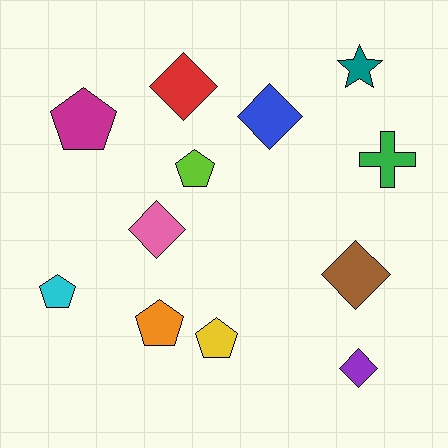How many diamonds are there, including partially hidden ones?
There are 5 diamonds.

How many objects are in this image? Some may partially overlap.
There are 12 objects.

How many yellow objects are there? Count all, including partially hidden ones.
There is 1 yellow object.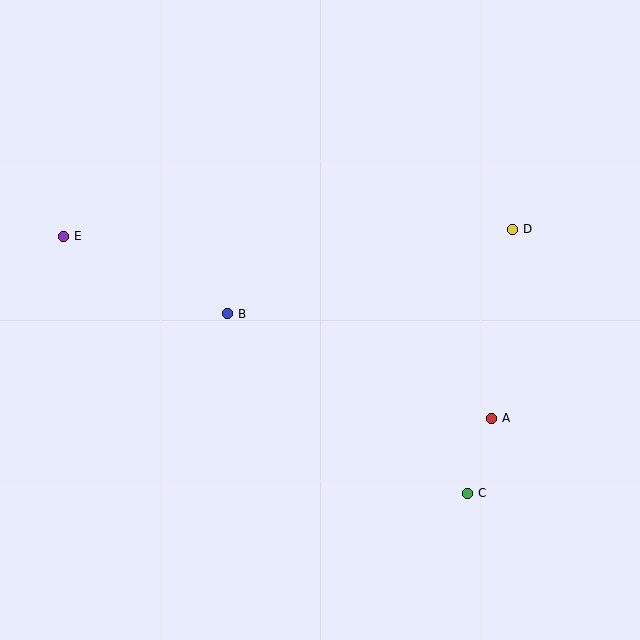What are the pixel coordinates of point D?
Point D is at (513, 229).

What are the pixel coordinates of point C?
Point C is at (468, 493).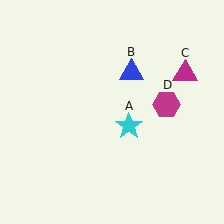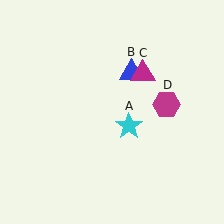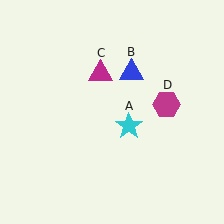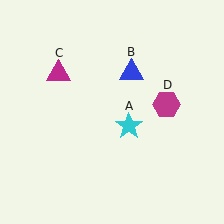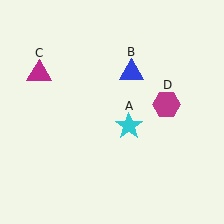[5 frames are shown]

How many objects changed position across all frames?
1 object changed position: magenta triangle (object C).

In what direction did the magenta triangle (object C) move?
The magenta triangle (object C) moved left.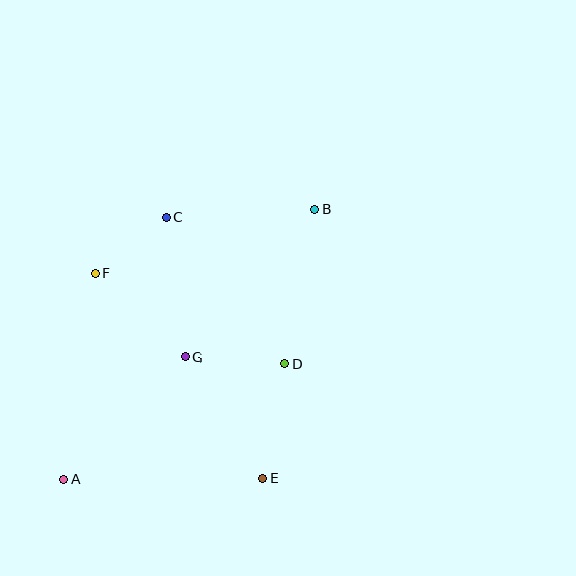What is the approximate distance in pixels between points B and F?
The distance between B and F is approximately 229 pixels.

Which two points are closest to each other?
Points C and F are closest to each other.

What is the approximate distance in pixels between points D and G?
The distance between D and G is approximately 100 pixels.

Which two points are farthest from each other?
Points A and B are farthest from each other.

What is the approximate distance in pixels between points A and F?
The distance between A and F is approximately 208 pixels.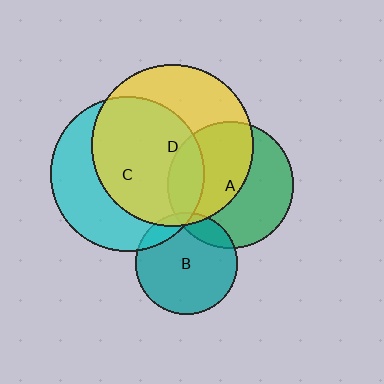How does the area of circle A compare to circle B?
Approximately 1.5 times.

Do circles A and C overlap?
Yes.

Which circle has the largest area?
Circle D (yellow).